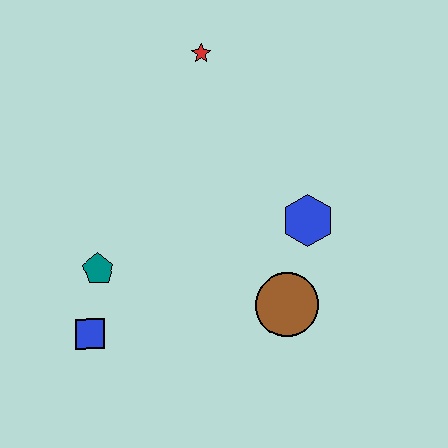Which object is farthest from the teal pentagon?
The red star is farthest from the teal pentagon.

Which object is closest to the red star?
The blue hexagon is closest to the red star.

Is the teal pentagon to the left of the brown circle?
Yes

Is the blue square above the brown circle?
No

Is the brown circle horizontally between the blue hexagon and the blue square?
Yes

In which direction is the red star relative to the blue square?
The red star is above the blue square.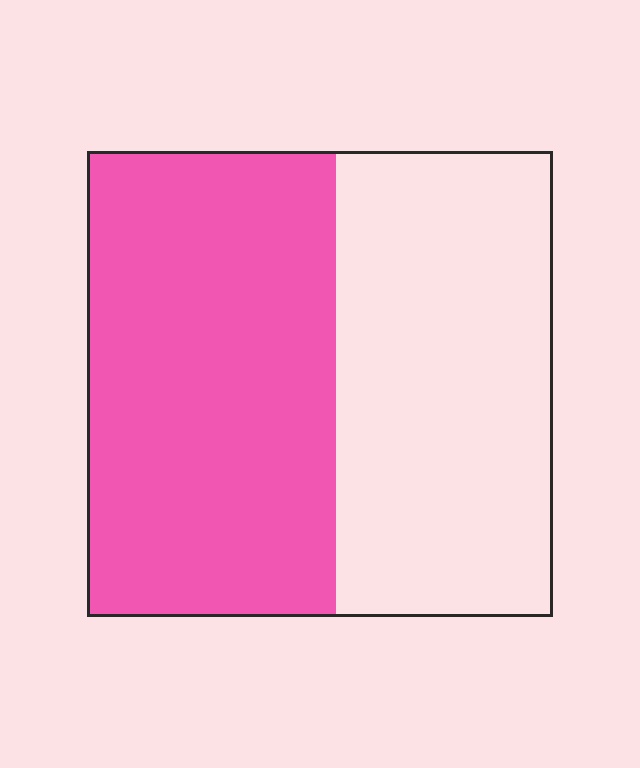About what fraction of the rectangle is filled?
About one half (1/2).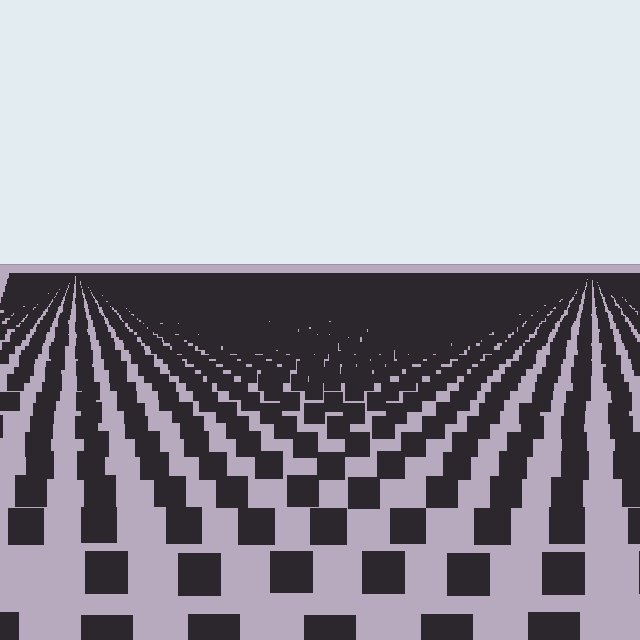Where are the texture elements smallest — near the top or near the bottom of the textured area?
Near the top.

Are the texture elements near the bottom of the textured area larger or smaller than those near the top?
Larger. Near the bottom, elements are closer to the viewer and appear at a bigger on-screen size.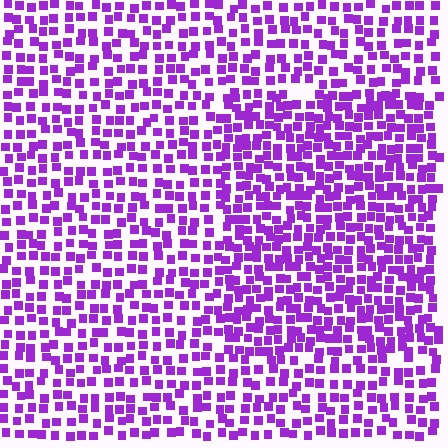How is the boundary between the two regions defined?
The boundary is defined by a change in element density (approximately 1.5x ratio). All elements are the same color, size, and shape.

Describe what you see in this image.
The image contains small purple elements arranged at two different densities. A rectangle-shaped region is visible where the elements are more densely packed than the surrounding area.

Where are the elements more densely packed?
The elements are more densely packed inside the rectangle boundary.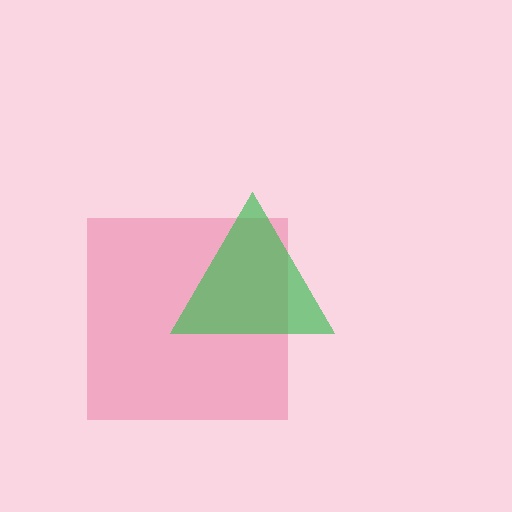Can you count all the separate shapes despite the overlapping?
Yes, there are 2 separate shapes.